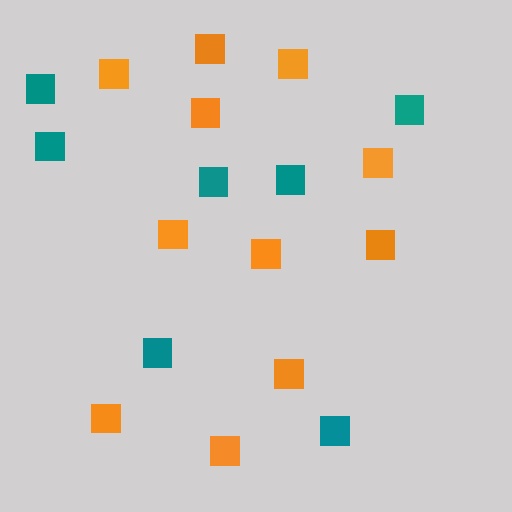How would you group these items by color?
There are 2 groups: one group of orange squares (11) and one group of teal squares (7).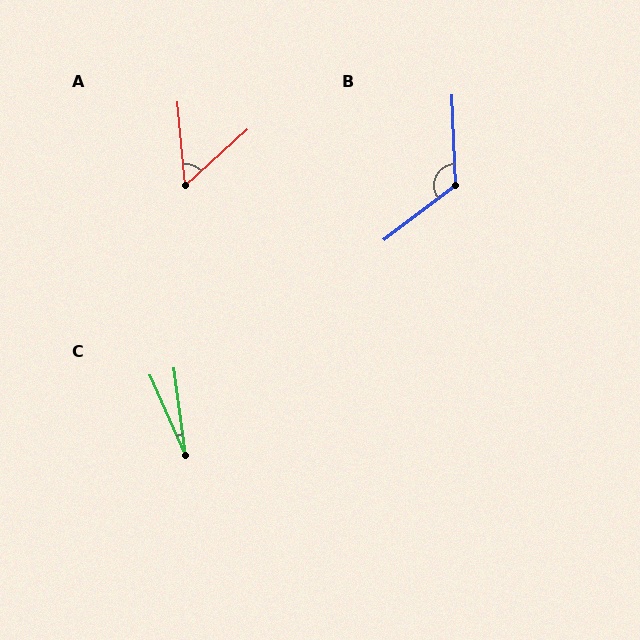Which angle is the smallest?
C, at approximately 16 degrees.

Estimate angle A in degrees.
Approximately 53 degrees.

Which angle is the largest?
B, at approximately 126 degrees.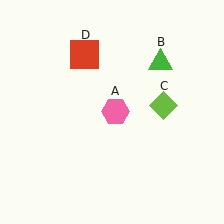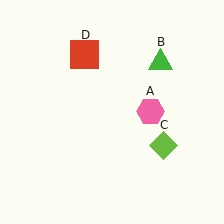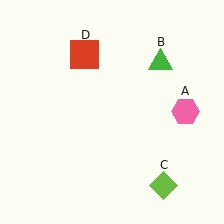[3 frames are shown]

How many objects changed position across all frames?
2 objects changed position: pink hexagon (object A), lime diamond (object C).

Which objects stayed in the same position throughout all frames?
Green triangle (object B) and red square (object D) remained stationary.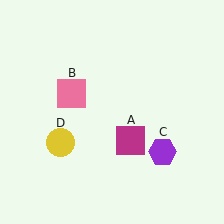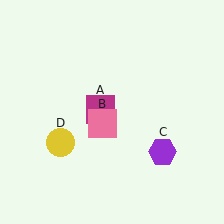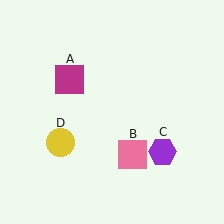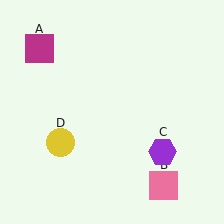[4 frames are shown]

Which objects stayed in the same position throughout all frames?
Purple hexagon (object C) and yellow circle (object D) remained stationary.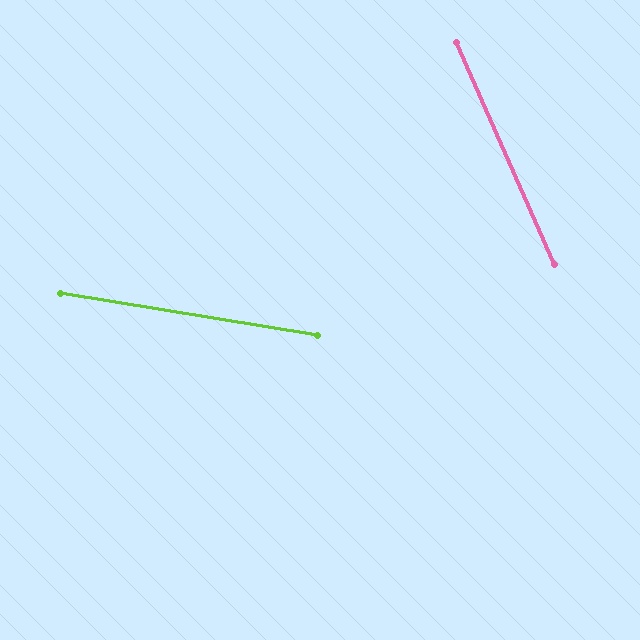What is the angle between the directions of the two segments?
Approximately 57 degrees.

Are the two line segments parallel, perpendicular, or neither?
Neither parallel nor perpendicular — they differ by about 57°.